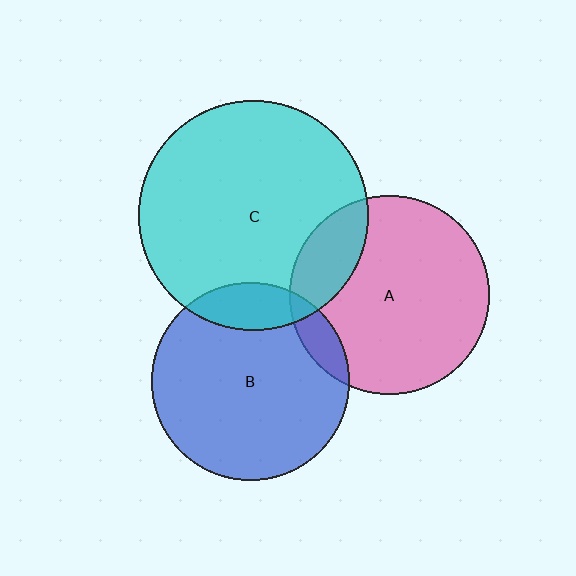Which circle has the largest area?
Circle C (cyan).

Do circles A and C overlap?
Yes.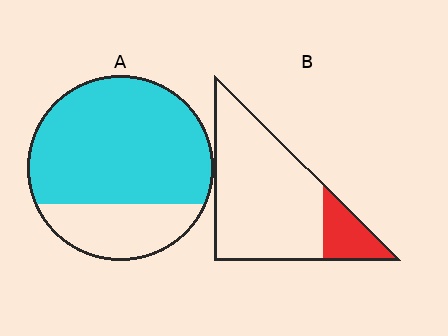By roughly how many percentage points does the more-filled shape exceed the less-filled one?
By roughly 55 percentage points (A over B).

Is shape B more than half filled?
No.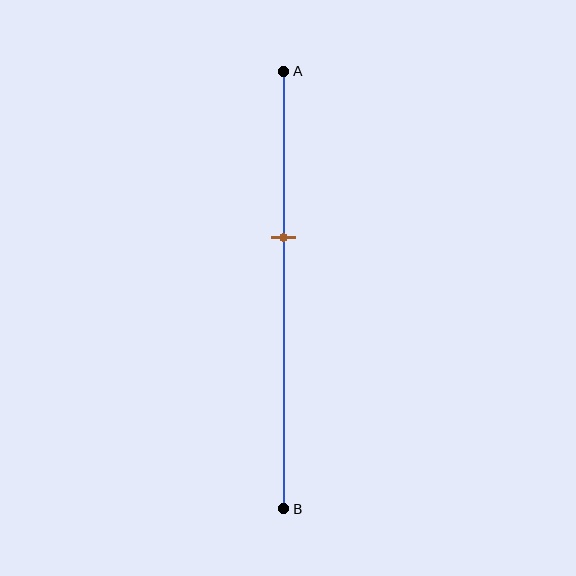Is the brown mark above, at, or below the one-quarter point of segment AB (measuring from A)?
The brown mark is below the one-quarter point of segment AB.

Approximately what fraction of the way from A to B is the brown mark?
The brown mark is approximately 40% of the way from A to B.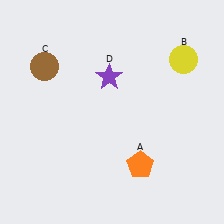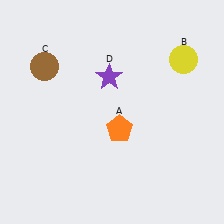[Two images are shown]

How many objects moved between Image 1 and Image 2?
1 object moved between the two images.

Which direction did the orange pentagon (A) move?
The orange pentagon (A) moved up.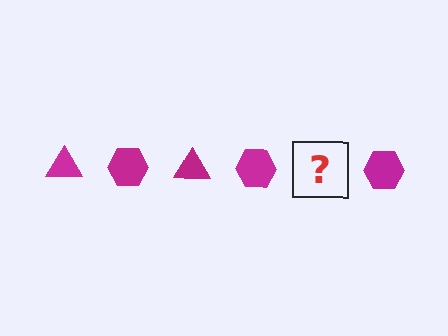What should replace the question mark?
The question mark should be replaced with a magenta triangle.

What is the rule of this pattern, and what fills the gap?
The rule is that the pattern cycles through triangle, hexagon shapes in magenta. The gap should be filled with a magenta triangle.